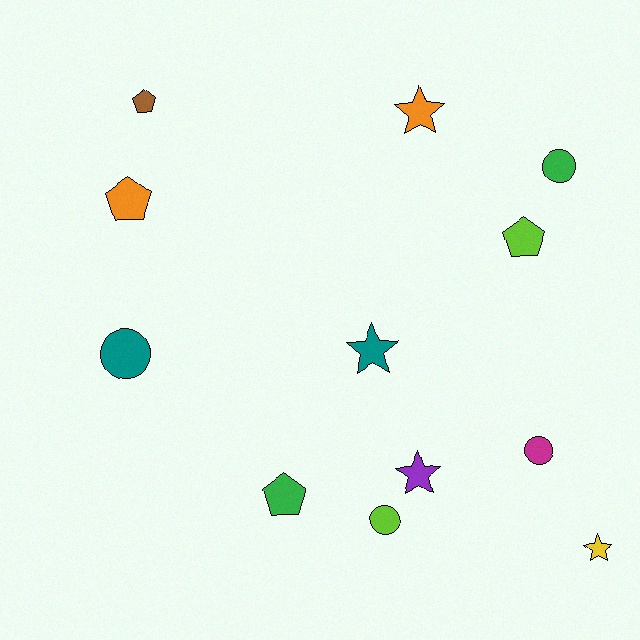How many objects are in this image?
There are 12 objects.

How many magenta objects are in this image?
There is 1 magenta object.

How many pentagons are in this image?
There are 4 pentagons.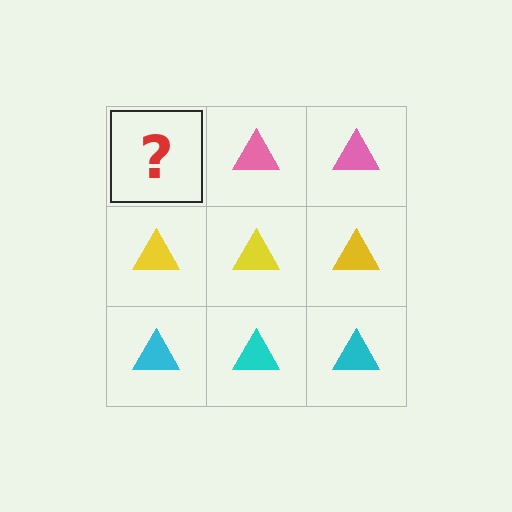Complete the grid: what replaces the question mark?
The question mark should be replaced with a pink triangle.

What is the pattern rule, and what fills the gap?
The rule is that each row has a consistent color. The gap should be filled with a pink triangle.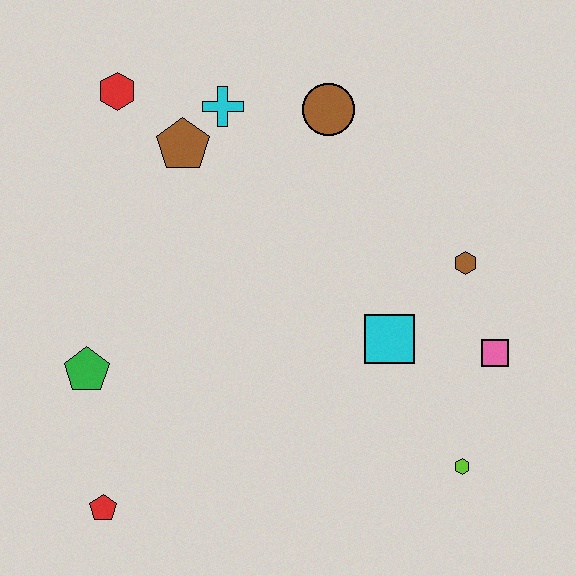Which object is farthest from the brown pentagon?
The lime hexagon is farthest from the brown pentagon.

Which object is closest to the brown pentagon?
The cyan cross is closest to the brown pentagon.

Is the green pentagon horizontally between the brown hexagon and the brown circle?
No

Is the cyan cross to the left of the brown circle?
Yes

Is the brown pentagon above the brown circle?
No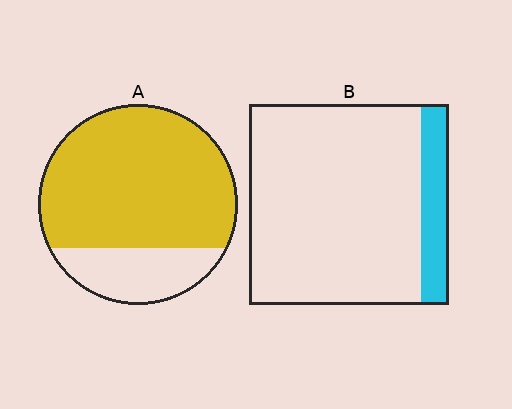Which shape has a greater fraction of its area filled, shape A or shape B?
Shape A.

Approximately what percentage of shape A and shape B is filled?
A is approximately 75% and B is approximately 15%.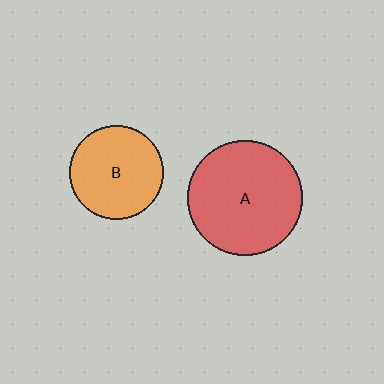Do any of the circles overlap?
No, none of the circles overlap.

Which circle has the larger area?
Circle A (red).